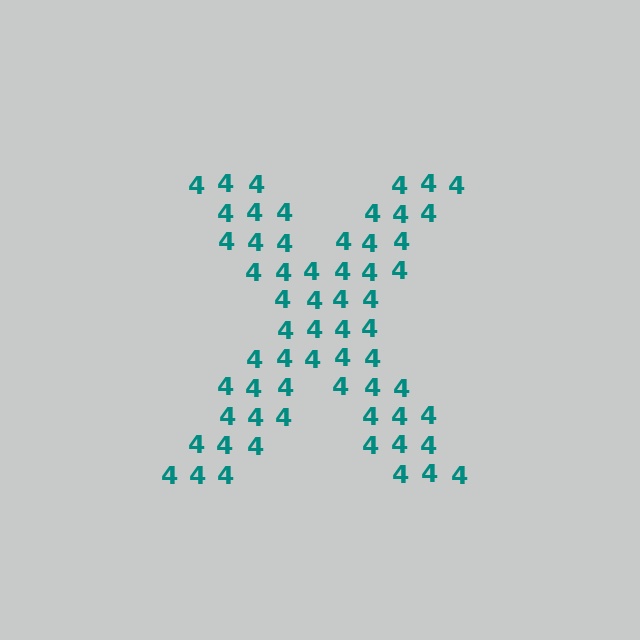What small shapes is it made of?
It is made of small digit 4's.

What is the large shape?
The large shape is the letter X.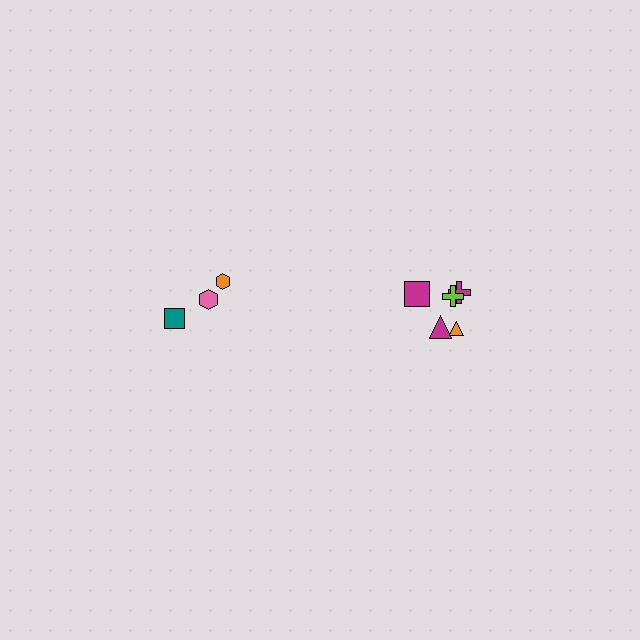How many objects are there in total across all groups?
There are 8 objects.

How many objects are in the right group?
There are 5 objects.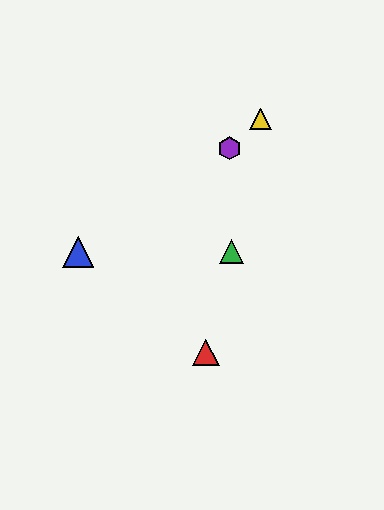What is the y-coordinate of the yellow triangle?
The yellow triangle is at y≈119.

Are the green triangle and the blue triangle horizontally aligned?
Yes, both are at y≈252.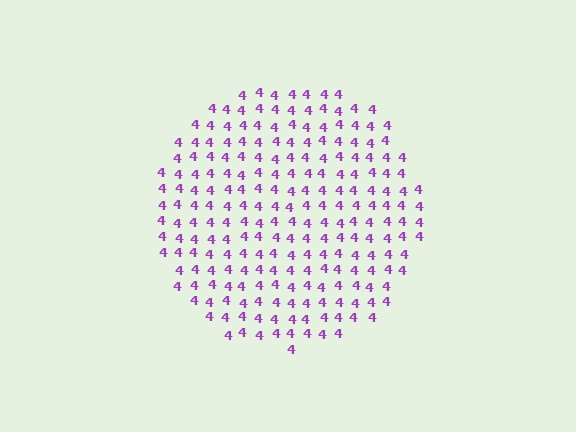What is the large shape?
The large shape is a circle.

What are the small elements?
The small elements are digit 4's.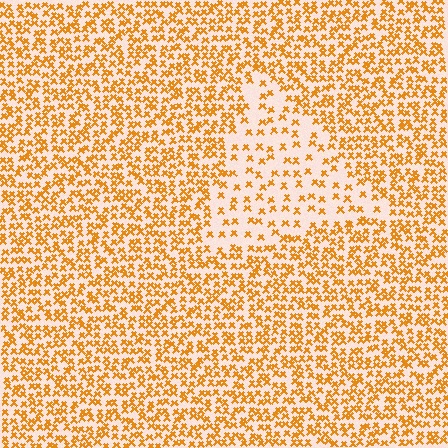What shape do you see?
I see a triangle.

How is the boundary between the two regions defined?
The boundary is defined by a change in element density (approximately 2.3x ratio). All elements are the same color, size, and shape.